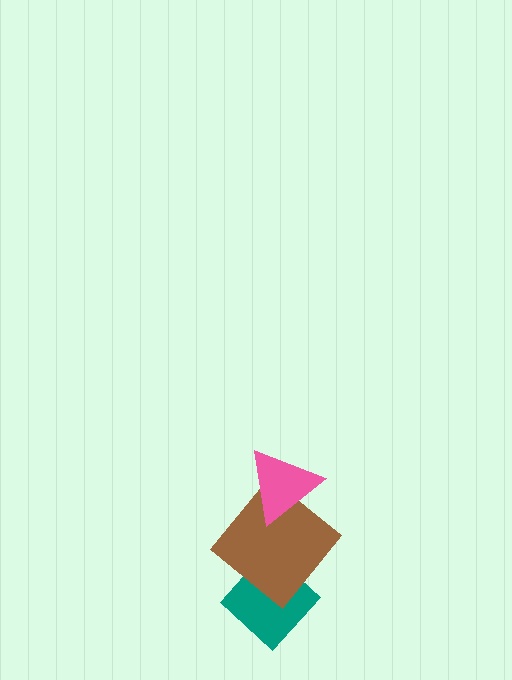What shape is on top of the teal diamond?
The brown diamond is on top of the teal diamond.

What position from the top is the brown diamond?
The brown diamond is 2nd from the top.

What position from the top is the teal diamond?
The teal diamond is 3rd from the top.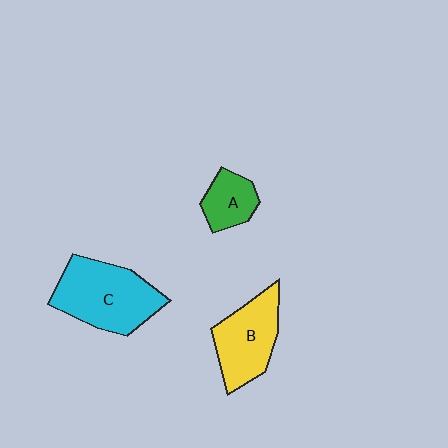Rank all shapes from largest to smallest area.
From largest to smallest: C (cyan), B (yellow), A (green).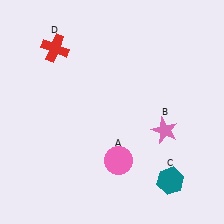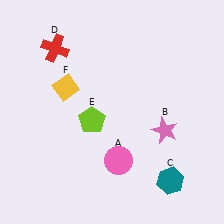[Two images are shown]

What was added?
A lime pentagon (E), a yellow diamond (F) were added in Image 2.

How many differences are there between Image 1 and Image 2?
There are 2 differences between the two images.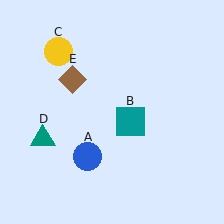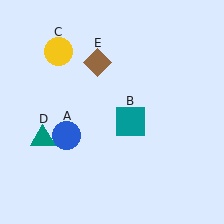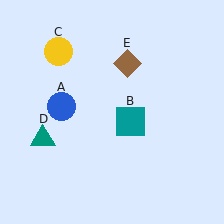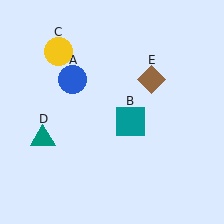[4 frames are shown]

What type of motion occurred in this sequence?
The blue circle (object A), brown diamond (object E) rotated clockwise around the center of the scene.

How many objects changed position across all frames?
2 objects changed position: blue circle (object A), brown diamond (object E).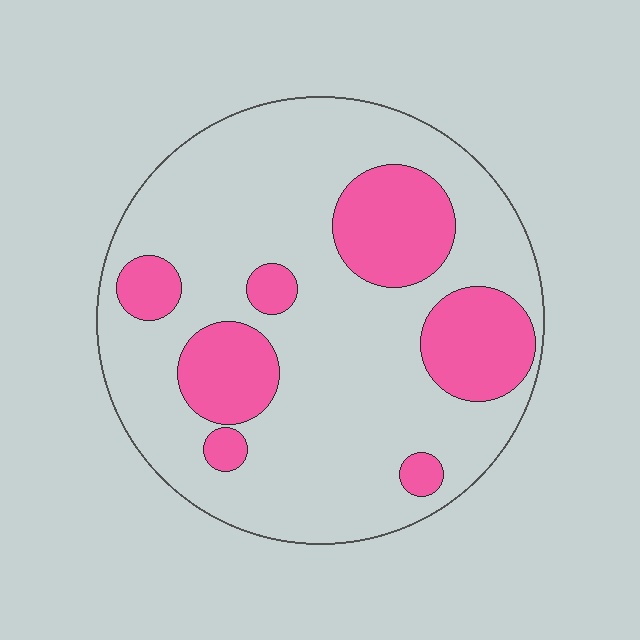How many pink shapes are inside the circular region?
7.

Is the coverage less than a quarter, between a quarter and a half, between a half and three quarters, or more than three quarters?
Between a quarter and a half.